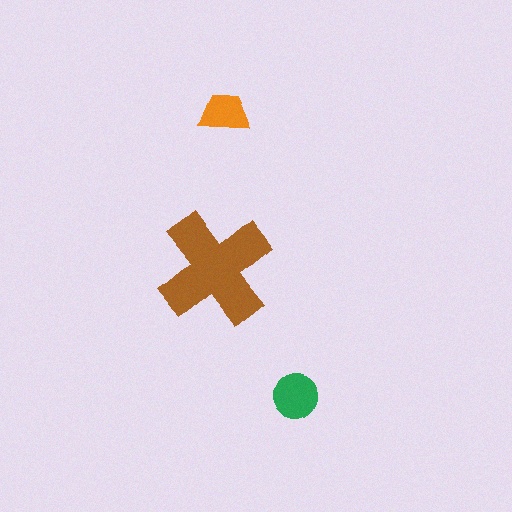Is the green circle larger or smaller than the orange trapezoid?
Larger.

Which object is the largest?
The brown cross.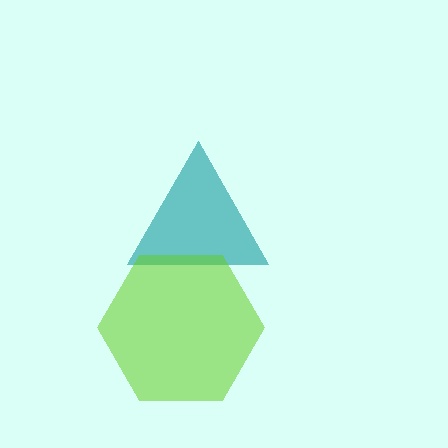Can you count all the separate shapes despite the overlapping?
Yes, there are 2 separate shapes.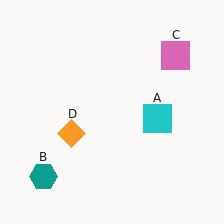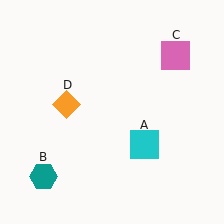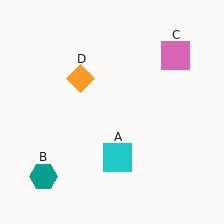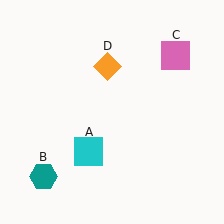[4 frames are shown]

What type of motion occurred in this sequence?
The cyan square (object A), orange diamond (object D) rotated clockwise around the center of the scene.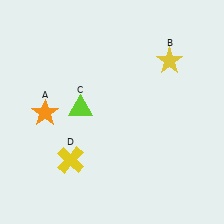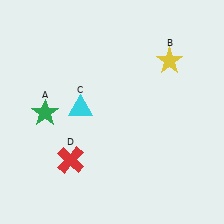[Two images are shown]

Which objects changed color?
A changed from orange to green. C changed from lime to cyan. D changed from yellow to red.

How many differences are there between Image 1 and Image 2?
There are 3 differences between the two images.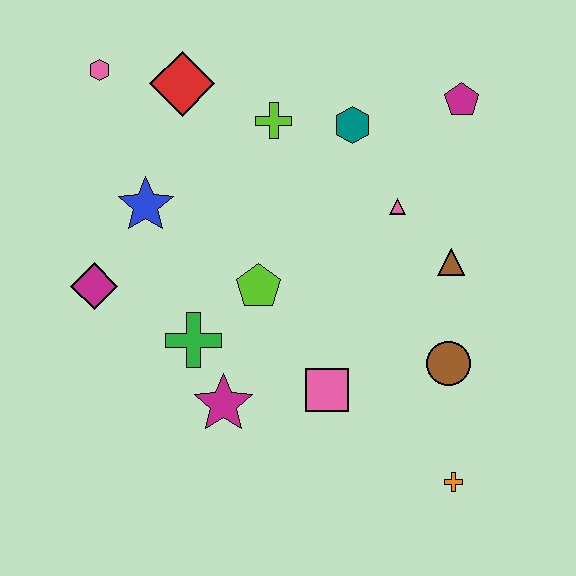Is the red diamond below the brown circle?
No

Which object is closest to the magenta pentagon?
The teal hexagon is closest to the magenta pentagon.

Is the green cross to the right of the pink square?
No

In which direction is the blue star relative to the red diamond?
The blue star is below the red diamond.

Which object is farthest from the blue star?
The orange cross is farthest from the blue star.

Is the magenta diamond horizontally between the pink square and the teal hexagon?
No